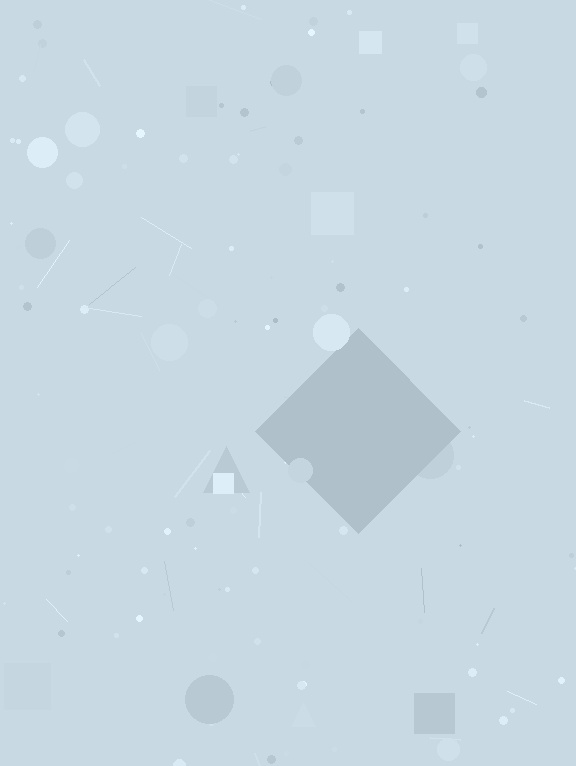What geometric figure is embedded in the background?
A diamond is embedded in the background.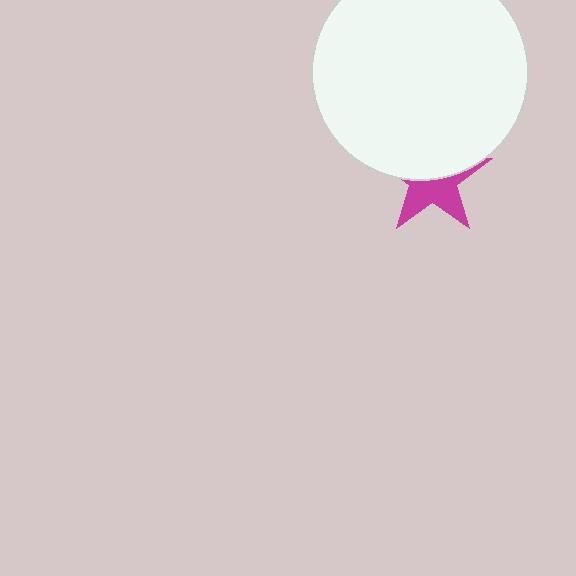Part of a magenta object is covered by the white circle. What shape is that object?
It is a star.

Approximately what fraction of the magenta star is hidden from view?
Roughly 53% of the magenta star is hidden behind the white circle.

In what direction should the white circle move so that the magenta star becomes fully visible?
The white circle should move up. That is the shortest direction to clear the overlap and leave the magenta star fully visible.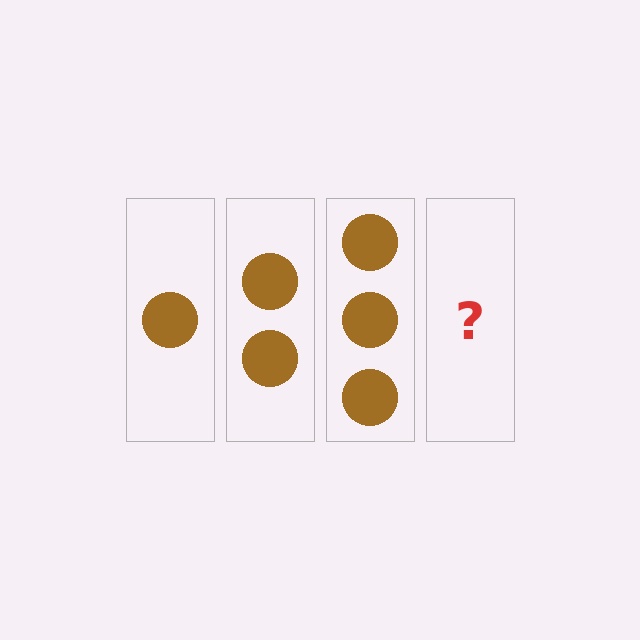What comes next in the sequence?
The next element should be 4 circles.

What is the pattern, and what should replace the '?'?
The pattern is that each step adds one more circle. The '?' should be 4 circles.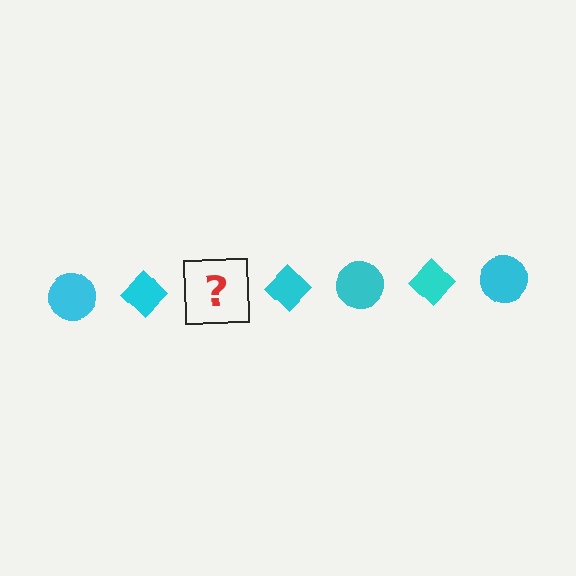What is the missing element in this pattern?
The missing element is a cyan circle.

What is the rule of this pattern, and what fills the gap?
The rule is that the pattern cycles through circle, diamond shapes in cyan. The gap should be filled with a cyan circle.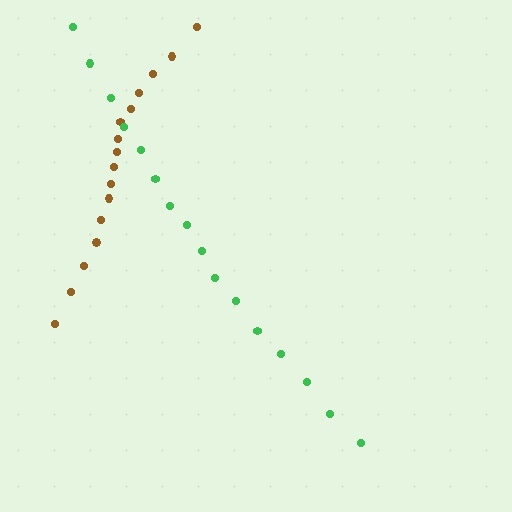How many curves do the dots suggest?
There are 2 distinct paths.